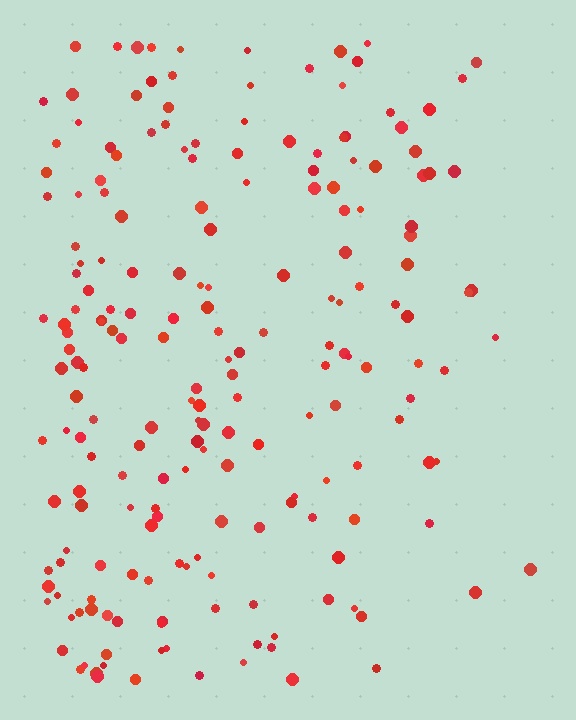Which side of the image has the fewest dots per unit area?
The right.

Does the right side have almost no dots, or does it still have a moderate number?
Still a moderate number, just noticeably fewer than the left.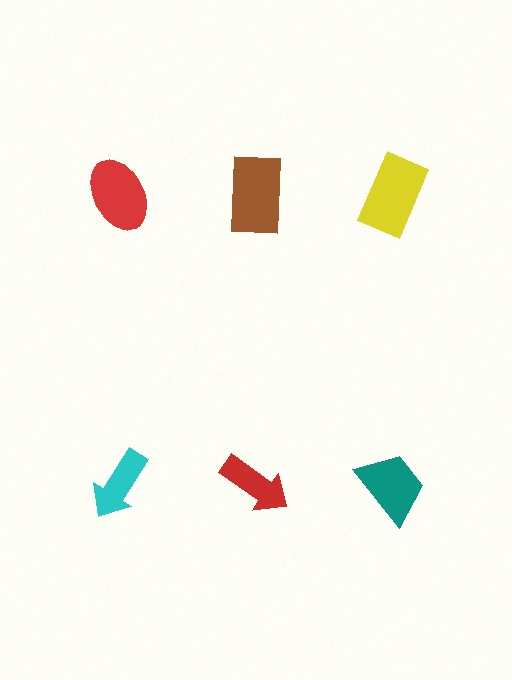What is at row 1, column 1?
A red ellipse.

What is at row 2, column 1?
A cyan arrow.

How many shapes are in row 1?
3 shapes.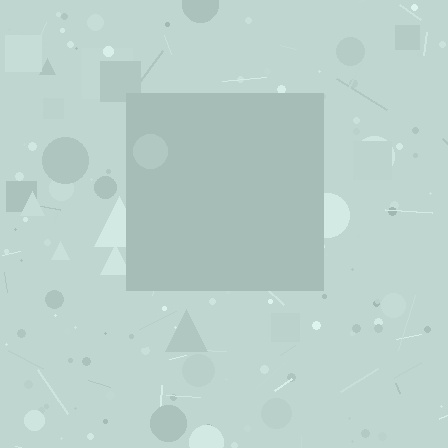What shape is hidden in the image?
A square is hidden in the image.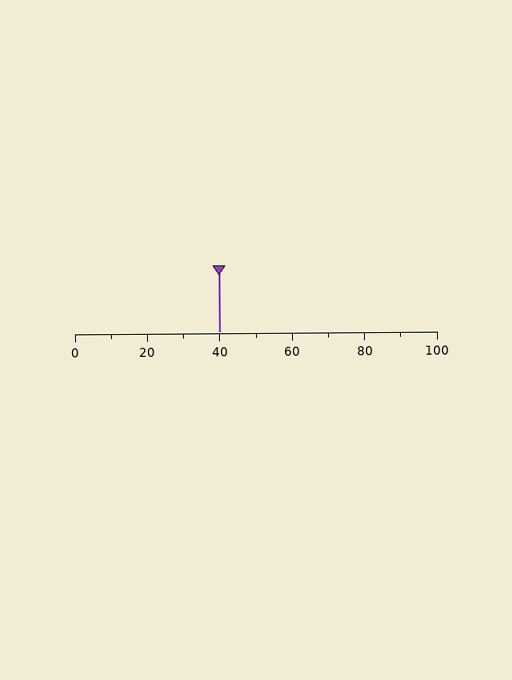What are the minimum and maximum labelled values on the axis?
The axis runs from 0 to 100.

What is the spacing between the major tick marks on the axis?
The major ticks are spaced 20 apart.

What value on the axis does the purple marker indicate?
The marker indicates approximately 40.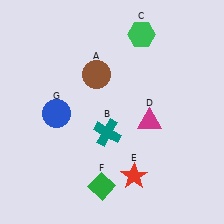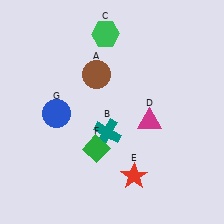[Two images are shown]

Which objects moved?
The objects that moved are: the green hexagon (C), the green diamond (F).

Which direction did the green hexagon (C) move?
The green hexagon (C) moved left.